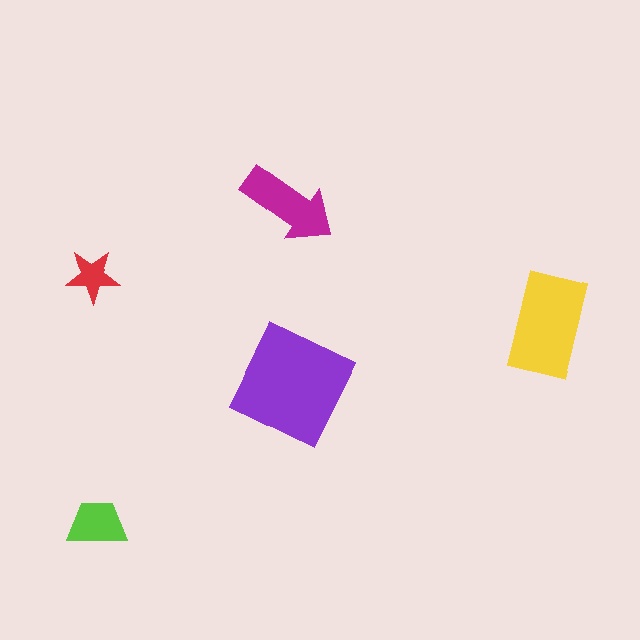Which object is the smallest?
The red star.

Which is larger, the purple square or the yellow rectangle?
The purple square.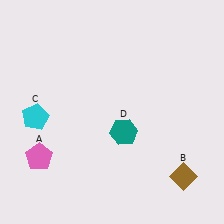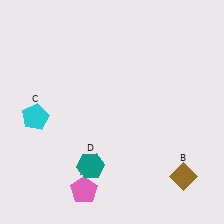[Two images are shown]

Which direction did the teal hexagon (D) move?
The teal hexagon (D) moved down.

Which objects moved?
The objects that moved are: the pink pentagon (A), the teal hexagon (D).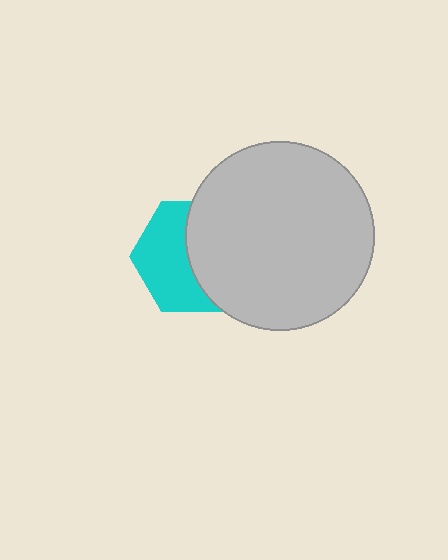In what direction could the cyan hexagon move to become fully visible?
The cyan hexagon could move left. That would shift it out from behind the light gray circle entirely.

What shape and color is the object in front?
The object in front is a light gray circle.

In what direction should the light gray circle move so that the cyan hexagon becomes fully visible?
The light gray circle should move right. That is the shortest direction to clear the overlap and leave the cyan hexagon fully visible.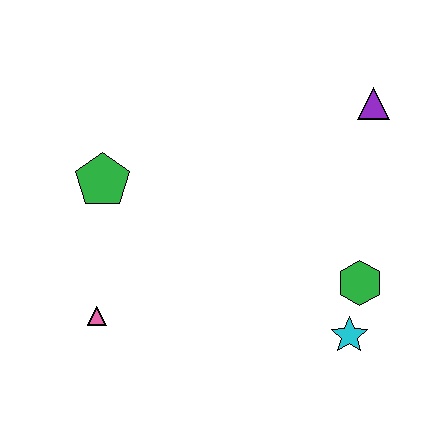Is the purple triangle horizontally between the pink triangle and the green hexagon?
No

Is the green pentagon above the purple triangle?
No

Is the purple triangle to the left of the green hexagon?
No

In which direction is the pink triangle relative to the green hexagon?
The pink triangle is to the left of the green hexagon.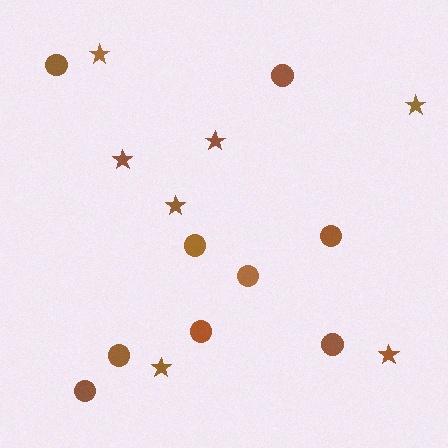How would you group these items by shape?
There are 2 groups: one group of stars (7) and one group of circles (9).